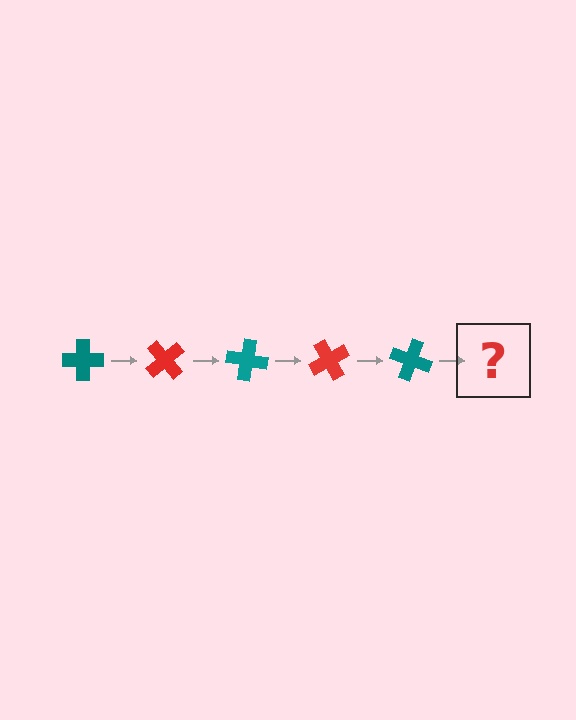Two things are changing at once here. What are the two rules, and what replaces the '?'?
The two rules are that it rotates 50 degrees each step and the color cycles through teal and red. The '?' should be a red cross, rotated 250 degrees from the start.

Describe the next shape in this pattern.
It should be a red cross, rotated 250 degrees from the start.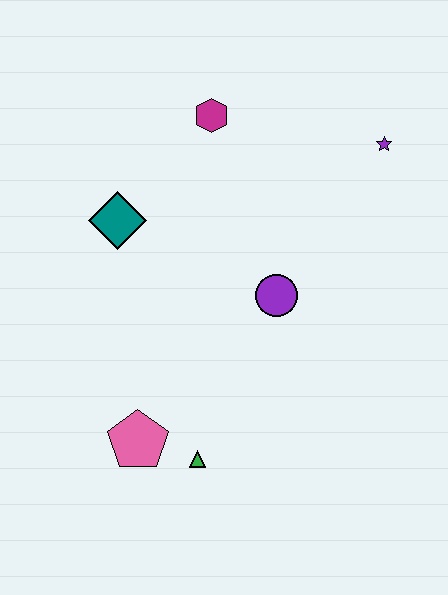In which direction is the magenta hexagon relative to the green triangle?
The magenta hexagon is above the green triangle.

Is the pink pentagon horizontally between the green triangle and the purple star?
No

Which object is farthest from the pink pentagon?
The purple star is farthest from the pink pentagon.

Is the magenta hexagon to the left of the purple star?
Yes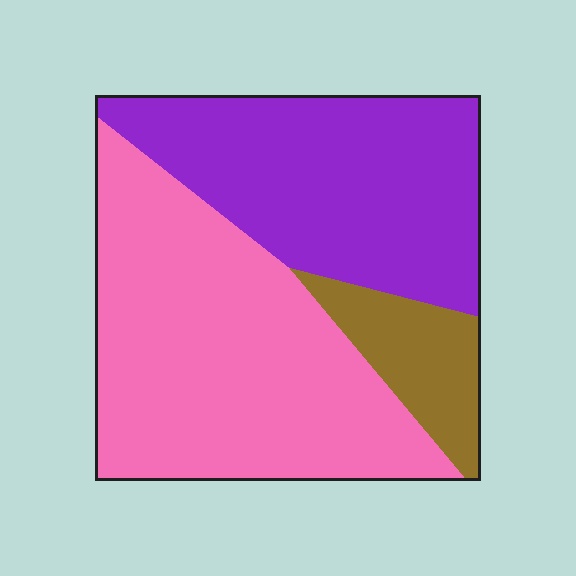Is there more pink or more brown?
Pink.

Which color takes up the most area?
Pink, at roughly 50%.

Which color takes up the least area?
Brown, at roughly 10%.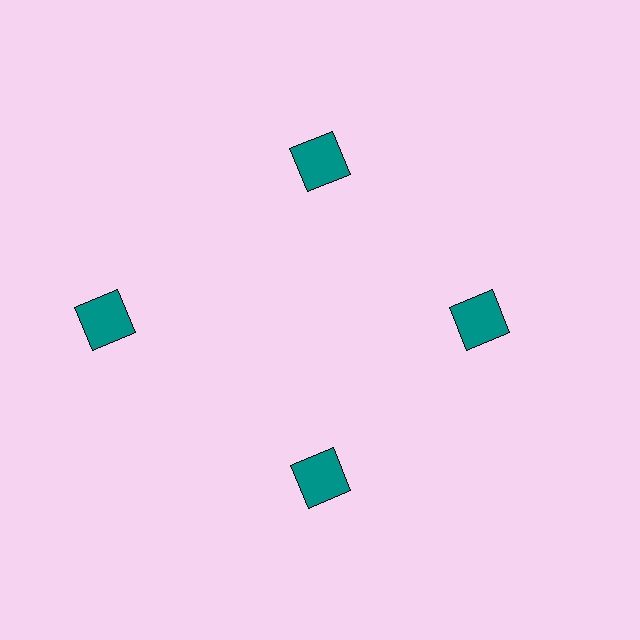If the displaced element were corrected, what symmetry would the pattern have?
It would have 4-fold rotational symmetry — the pattern would map onto itself every 90 degrees.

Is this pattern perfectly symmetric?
No. The 4 teal squares are arranged in a ring, but one element near the 9 o'clock position is pushed outward from the center, breaking the 4-fold rotational symmetry.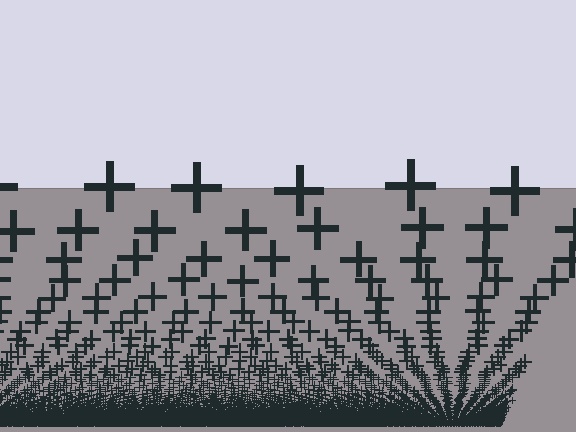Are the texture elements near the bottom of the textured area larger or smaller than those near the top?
Smaller. The gradient is inverted — elements near the bottom are smaller and denser.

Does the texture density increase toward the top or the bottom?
Density increases toward the bottom.